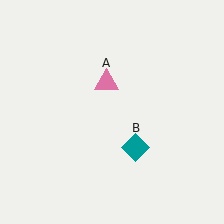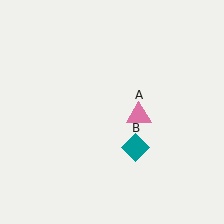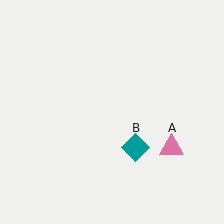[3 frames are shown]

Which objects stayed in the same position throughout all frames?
Teal diamond (object B) remained stationary.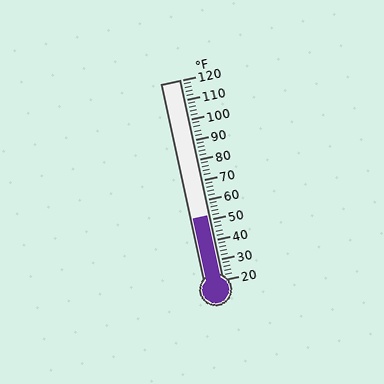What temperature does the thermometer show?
The thermometer shows approximately 52°F.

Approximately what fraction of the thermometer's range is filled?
The thermometer is filled to approximately 30% of its range.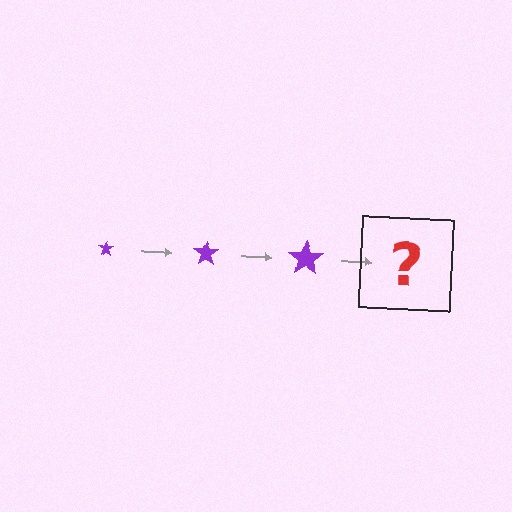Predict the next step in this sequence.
The next step is a purple star, larger than the previous one.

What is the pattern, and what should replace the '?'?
The pattern is that the star gets progressively larger each step. The '?' should be a purple star, larger than the previous one.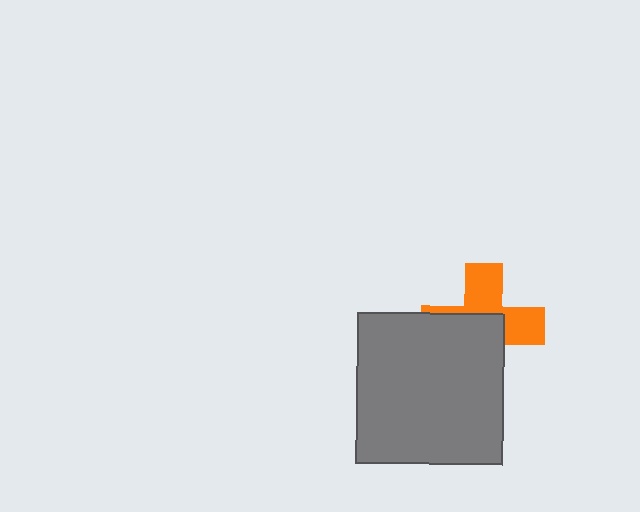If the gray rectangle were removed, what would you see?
You would see the complete orange cross.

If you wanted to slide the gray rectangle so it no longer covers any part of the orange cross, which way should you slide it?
Slide it toward the lower-left — that is the most direct way to separate the two shapes.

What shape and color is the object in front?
The object in front is a gray rectangle.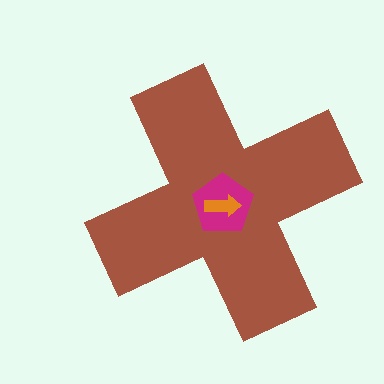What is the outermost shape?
The brown cross.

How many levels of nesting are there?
3.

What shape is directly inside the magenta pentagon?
The orange arrow.